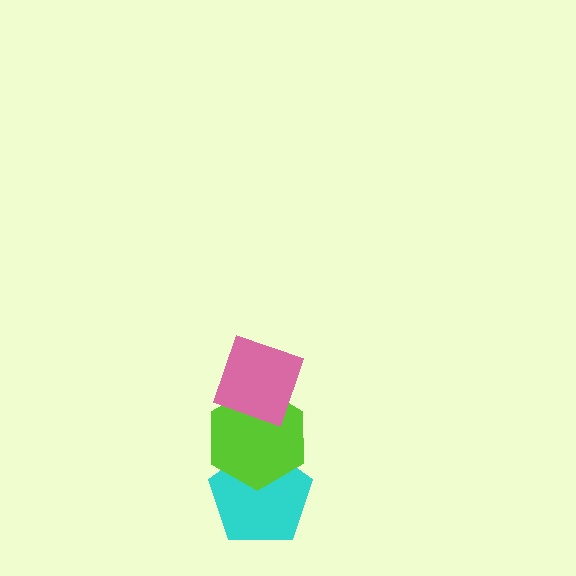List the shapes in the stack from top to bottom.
From top to bottom: the pink diamond, the lime hexagon, the cyan pentagon.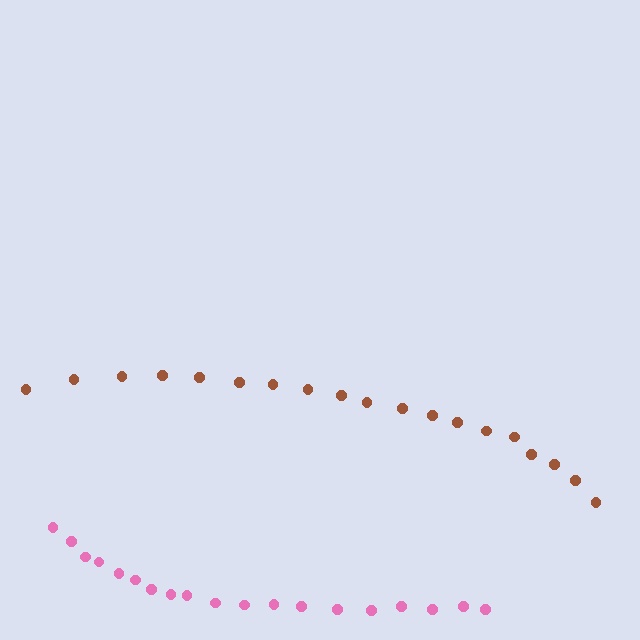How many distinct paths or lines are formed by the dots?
There are 2 distinct paths.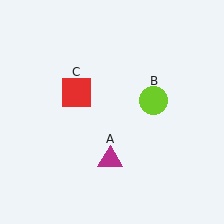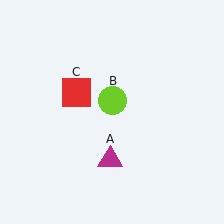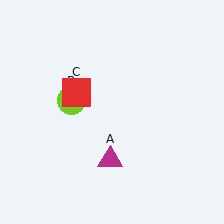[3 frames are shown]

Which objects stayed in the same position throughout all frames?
Magenta triangle (object A) and red square (object C) remained stationary.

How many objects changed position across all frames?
1 object changed position: lime circle (object B).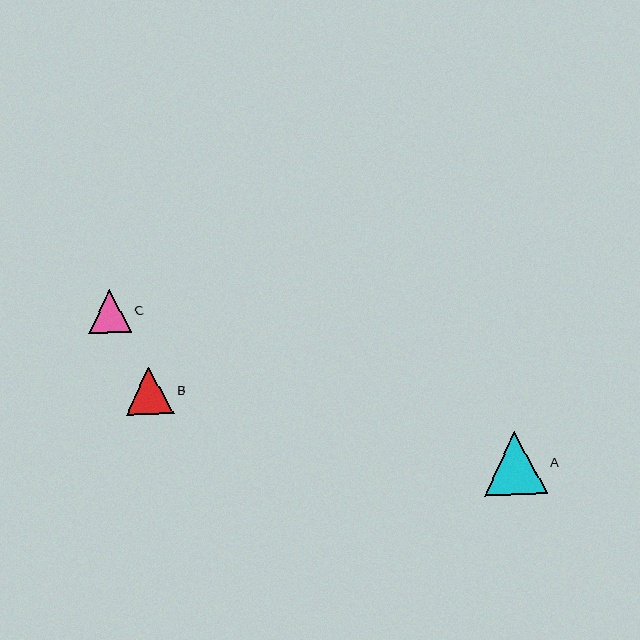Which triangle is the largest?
Triangle A is the largest with a size of approximately 64 pixels.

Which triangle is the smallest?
Triangle C is the smallest with a size of approximately 44 pixels.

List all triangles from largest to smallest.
From largest to smallest: A, B, C.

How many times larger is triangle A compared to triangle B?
Triangle A is approximately 1.3 times the size of triangle B.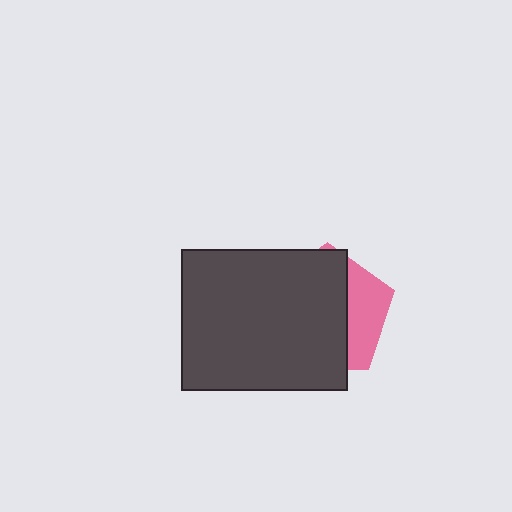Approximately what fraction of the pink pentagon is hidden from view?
Roughly 70% of the pink pentagon is hidden behind the dark gray rectangle.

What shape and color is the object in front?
The object in front is a dark gray rectangle.